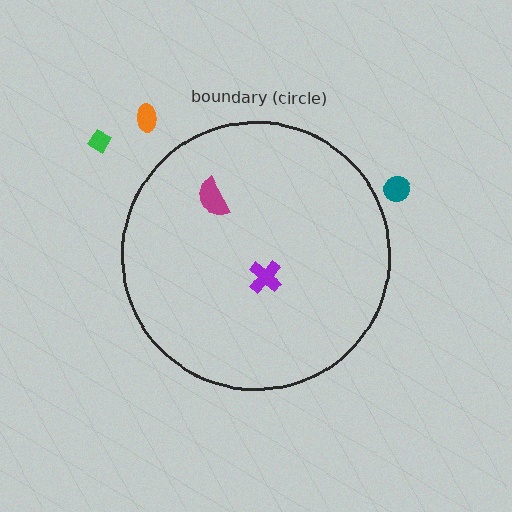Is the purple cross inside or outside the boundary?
Inside.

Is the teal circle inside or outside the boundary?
Outside.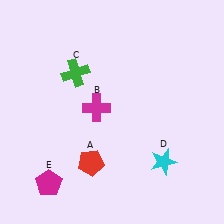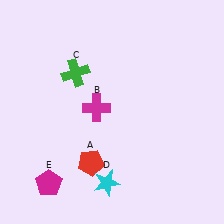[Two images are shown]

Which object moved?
The cyan star (D) moved left.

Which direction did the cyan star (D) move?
The cyan star (D) moved left.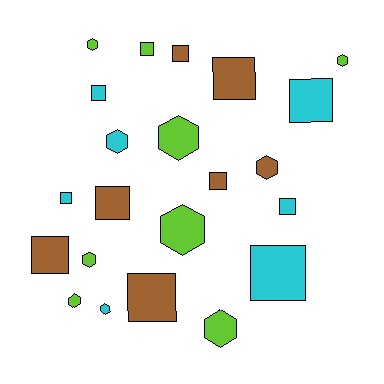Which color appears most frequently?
Lime, with 8 objects.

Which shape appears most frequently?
Square, with 12 objects.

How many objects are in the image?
There are 22 objects.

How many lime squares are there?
There is 1 lime square.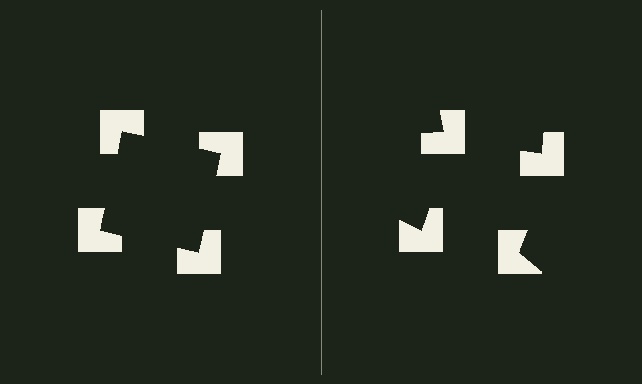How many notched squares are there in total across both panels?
8 — 4 on each side.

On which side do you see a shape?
An illusory square appears on the left side. On the right side the wedge cuts are rotated, so no coherent shape forms.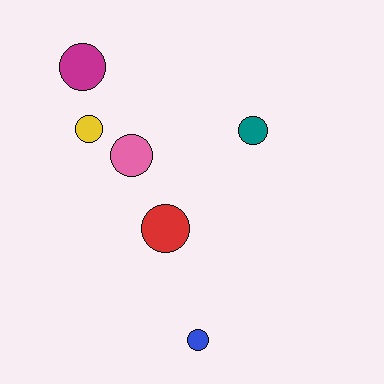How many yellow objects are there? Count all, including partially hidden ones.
There is 1 yellow object.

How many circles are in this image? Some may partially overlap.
There are 6 circles.